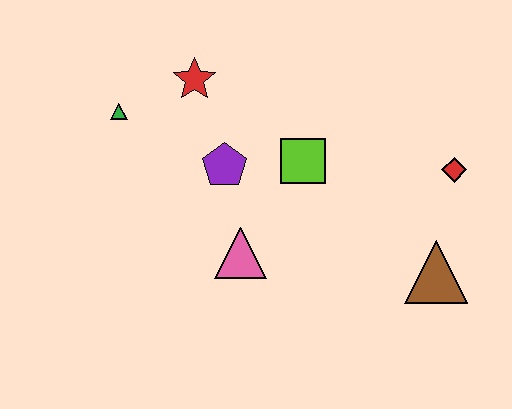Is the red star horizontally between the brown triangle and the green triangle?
Yes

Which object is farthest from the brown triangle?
The green triangle is farthest from the brown triangle.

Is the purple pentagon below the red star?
Yes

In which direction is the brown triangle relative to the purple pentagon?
The brown triangle is to the right of the purple pentagon.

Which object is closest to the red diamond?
The brown triangle is closest to the red diamond.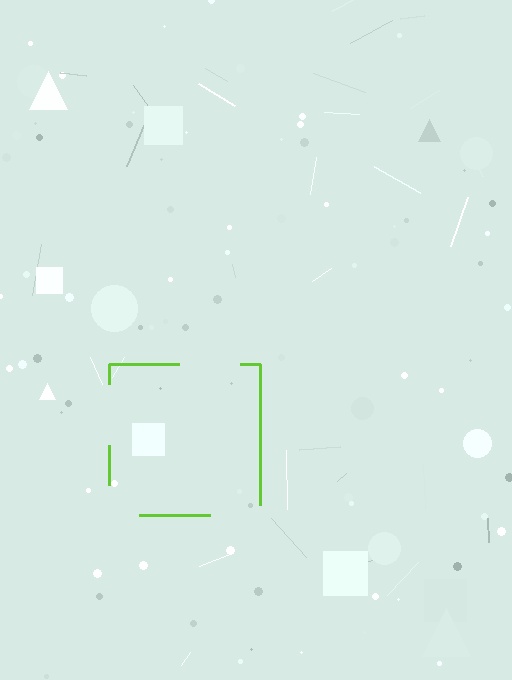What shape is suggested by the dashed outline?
The dashed outline suggests a square.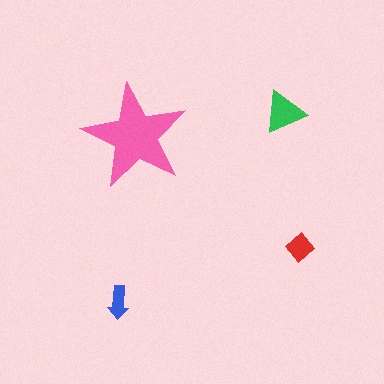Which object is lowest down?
The blue arrow is bottommost.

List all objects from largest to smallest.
The pink star, the green triangle, the red diamond, the blue arrow.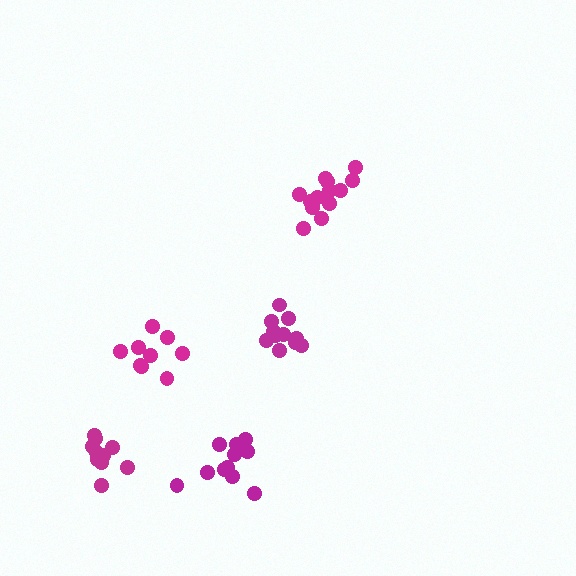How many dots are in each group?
Group 1: 13 dots, Group 2: 9 dots, Group 3: 11 dots, Group 4: 13 dots, Group 5: 10 dots (56 total).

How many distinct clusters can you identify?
There are 5 distinct clusters.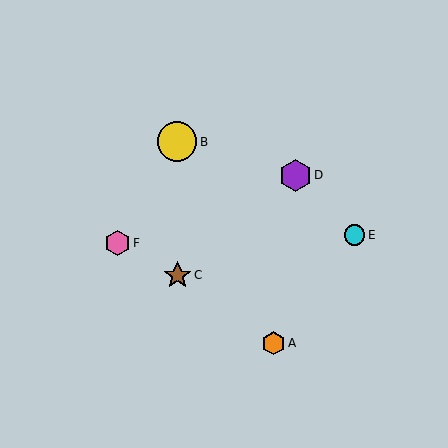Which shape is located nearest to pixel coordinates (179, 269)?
The brown star (labeled C) at (177, 276) is nearest to that location.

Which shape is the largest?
The yellow circle (labeled B) is the largest.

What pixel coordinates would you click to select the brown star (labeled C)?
Click at (177, 276) to select the brown star C.